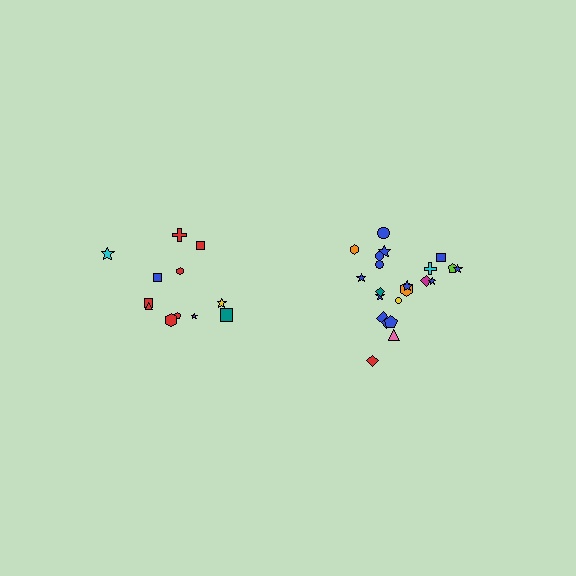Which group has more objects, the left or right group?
The right group.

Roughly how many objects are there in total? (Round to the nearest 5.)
Roughly 35 objects in total.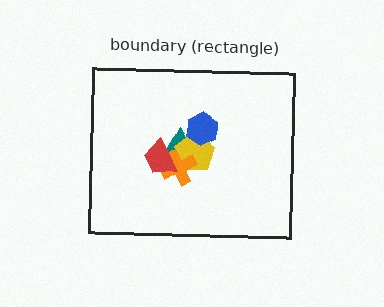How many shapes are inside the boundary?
5 inside, 0 outside.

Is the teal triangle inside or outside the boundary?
Inside.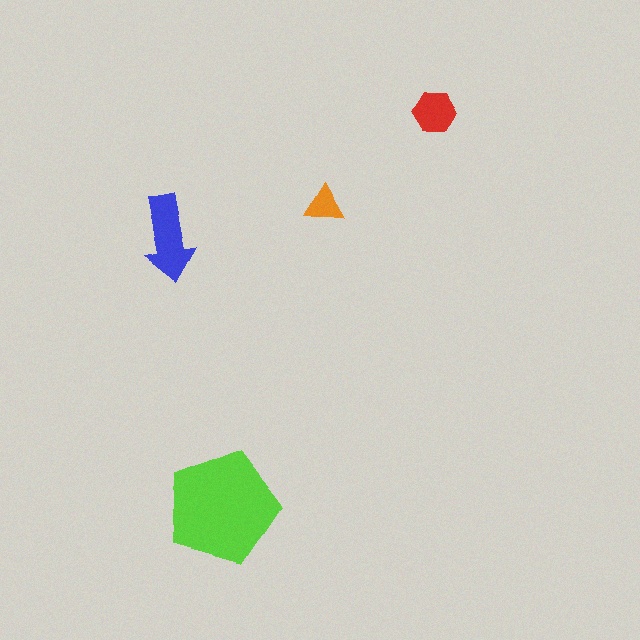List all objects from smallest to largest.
The orange triangle, the red hexagon, the blue arrow, the lime pentagon.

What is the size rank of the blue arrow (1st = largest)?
2nd.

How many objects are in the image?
There are 4 objects in the image.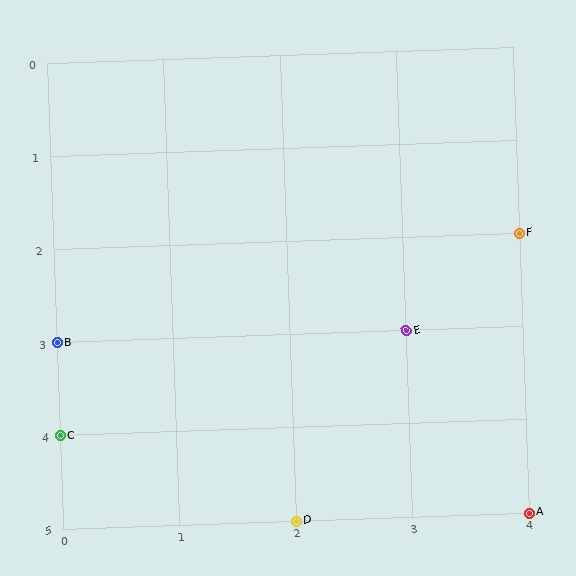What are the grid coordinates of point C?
Point C is at grid coordinates (0, 4).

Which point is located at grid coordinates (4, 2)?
Point F is at (4, 2).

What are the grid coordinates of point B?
Point B is at grid coordinates (0, 3).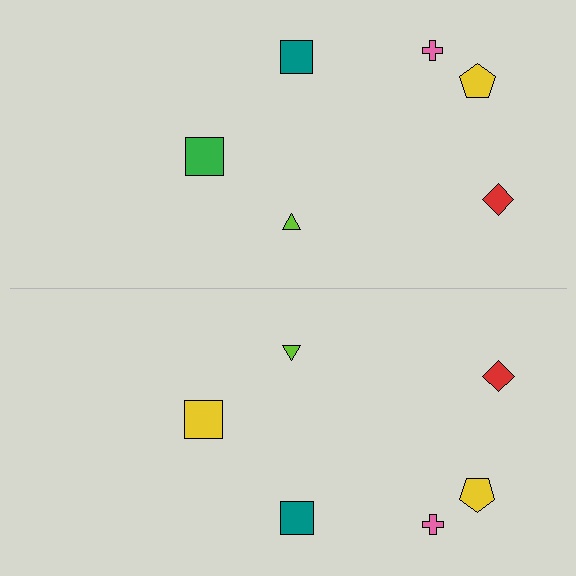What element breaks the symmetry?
The yellow square on the bottom side breaks the symmetry — its mirror counterpart is green.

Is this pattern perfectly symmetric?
No, the pattern is not perfectly symmetric. The yellow square on the bottom side breaks the symmetry — its mirror counterpart is green.